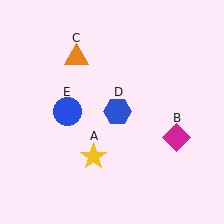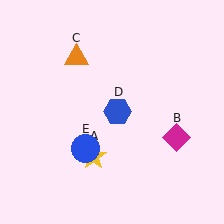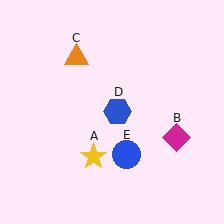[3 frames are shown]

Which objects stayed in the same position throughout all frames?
Yellow star (object A) and magenta diamond (object B) and orange triangle (object C) and blue hexagon (object D) remained stationary.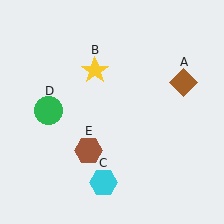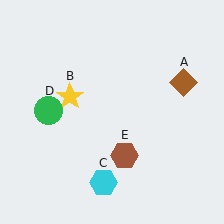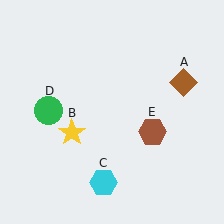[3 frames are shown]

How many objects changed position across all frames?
2 objects changed position: yellow star (object B), brown hexagon (object E).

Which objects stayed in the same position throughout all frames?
Brown diamond (object A) and cyan hexagon (object C) and green circle (object D) remained stationary.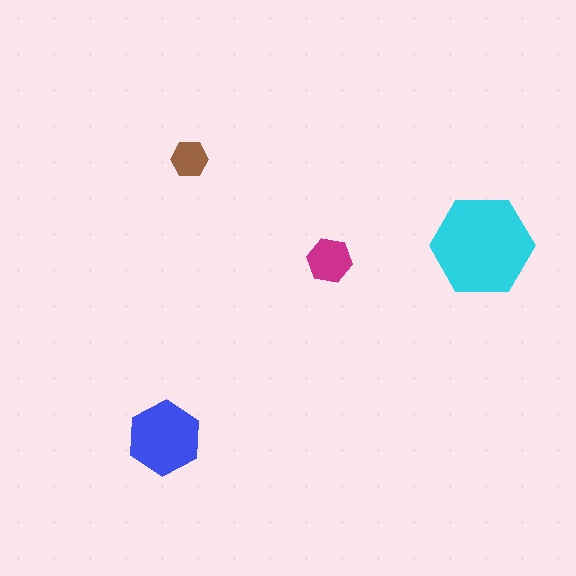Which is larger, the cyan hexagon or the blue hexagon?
The cyan one.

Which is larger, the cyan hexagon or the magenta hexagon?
The cyan one.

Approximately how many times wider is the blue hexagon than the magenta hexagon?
About 1.5 times wider.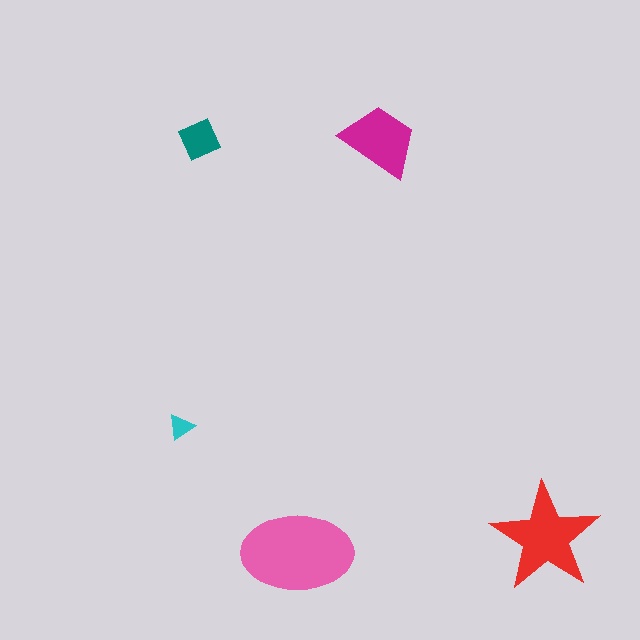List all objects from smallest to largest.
The cyan triangle, the teal diamond, the magenta trapezoid, the red star, the pink ellipse.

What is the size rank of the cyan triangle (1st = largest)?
5th.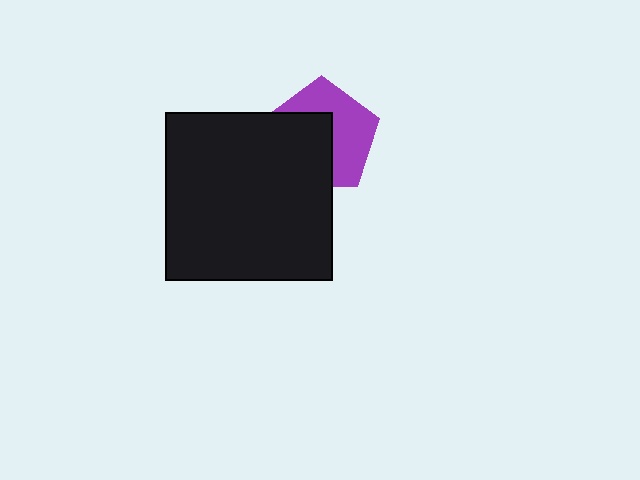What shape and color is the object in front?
The object in front is a black square.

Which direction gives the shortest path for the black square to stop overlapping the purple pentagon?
Moving toward the lower-left gives the shortest separation.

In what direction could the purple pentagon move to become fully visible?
The purple pentagon could move toward the upper-right. That would shift it out from behind the black square entirely.